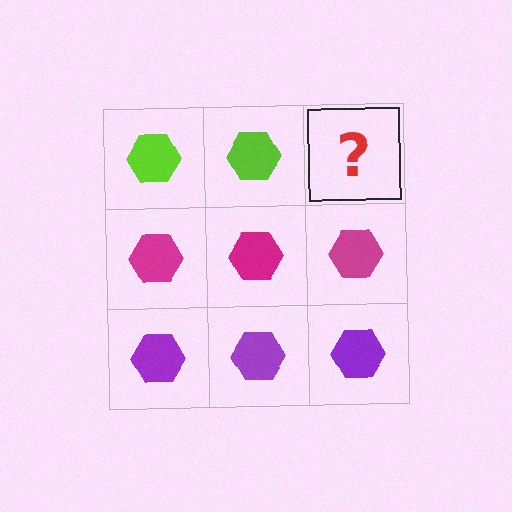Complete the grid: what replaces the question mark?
The question mark should be replaced with a lime hexagon.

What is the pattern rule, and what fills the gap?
The rule is that each row has a consistent color. The gap should be filled with a lime hexagon.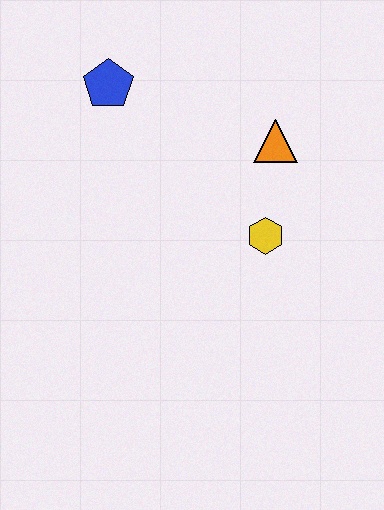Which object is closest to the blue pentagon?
The orange triangle is closest to the blue pentagon.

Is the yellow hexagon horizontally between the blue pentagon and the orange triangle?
Yes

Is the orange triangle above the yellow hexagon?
Yes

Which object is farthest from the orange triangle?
The blue pentagon is farthest from the orange triangle.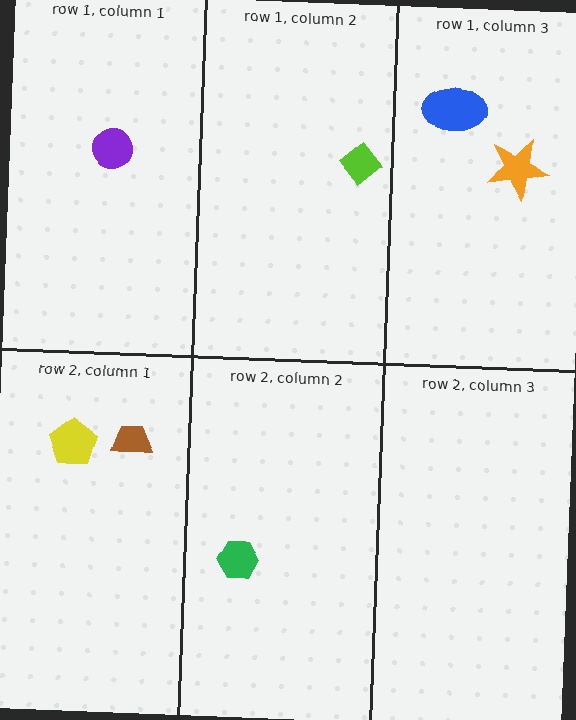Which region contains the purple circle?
The row 1, column 1 region.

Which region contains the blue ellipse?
The row 1, column 3 region.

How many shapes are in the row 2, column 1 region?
2.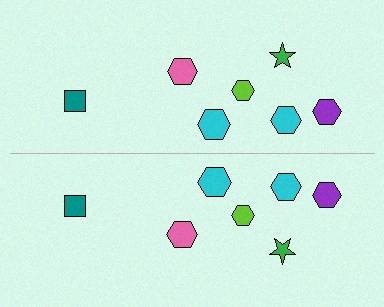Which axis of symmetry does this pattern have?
The pattern has a horizontal axis of symmetry running through the center of the image.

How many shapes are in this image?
There are 14 shapes in this image.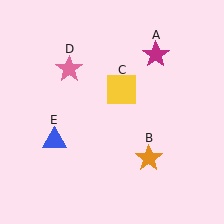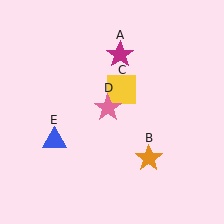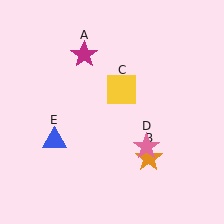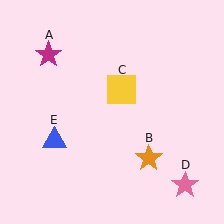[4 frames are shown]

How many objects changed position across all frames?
2 objects changed position: magenta star (object A), pink star (object D).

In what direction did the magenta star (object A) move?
The magenta star (object A) moved left.